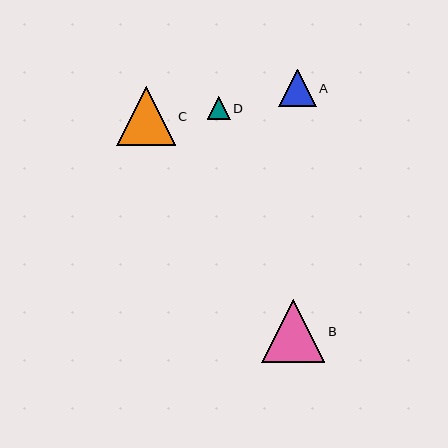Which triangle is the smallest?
Triangle D is the smallest with a size of approximately 23 pixels.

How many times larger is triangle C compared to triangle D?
Triangle C is approximately 2.6 times the size of triangle D.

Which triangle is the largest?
Triangle B is the largest with a size of approximately 63 pixels.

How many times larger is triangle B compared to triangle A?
Triangle B is approximately 1.7 times the size of triangle A.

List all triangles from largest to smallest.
From largest to smallest: B, C, A, D.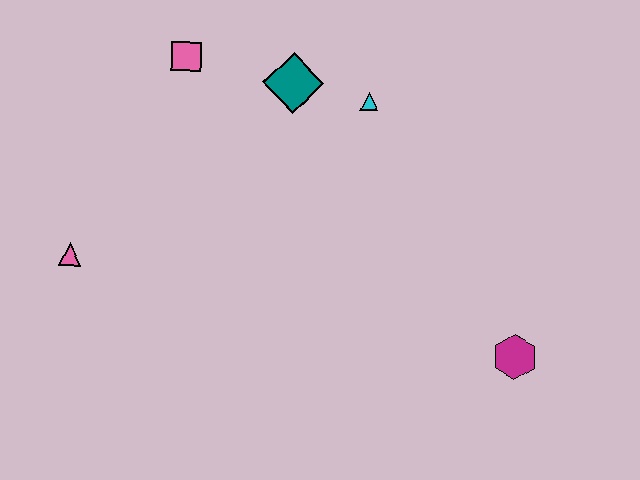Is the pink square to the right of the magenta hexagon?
No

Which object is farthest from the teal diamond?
The magenta hexagon is farthest from the teal diamond.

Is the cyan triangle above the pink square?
No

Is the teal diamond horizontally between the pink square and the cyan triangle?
Yes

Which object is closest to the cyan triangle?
The teal diamond is closest to the cyan triangle.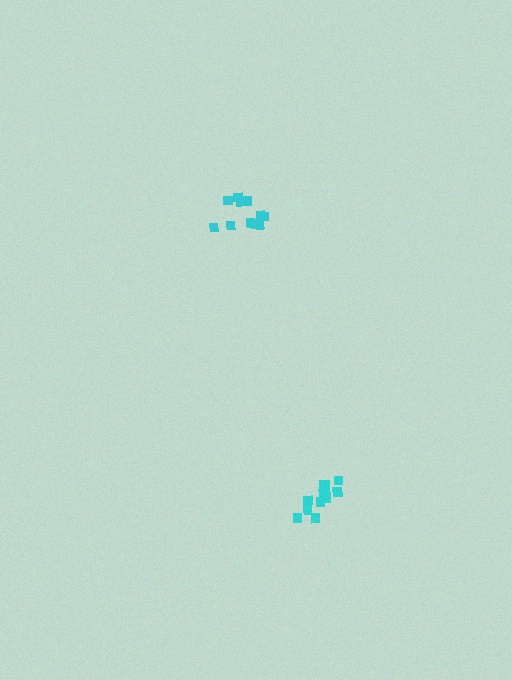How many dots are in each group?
Group 1: 12 dots, Group 2: 11 dots (23 total).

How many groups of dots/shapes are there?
There are 2 groups.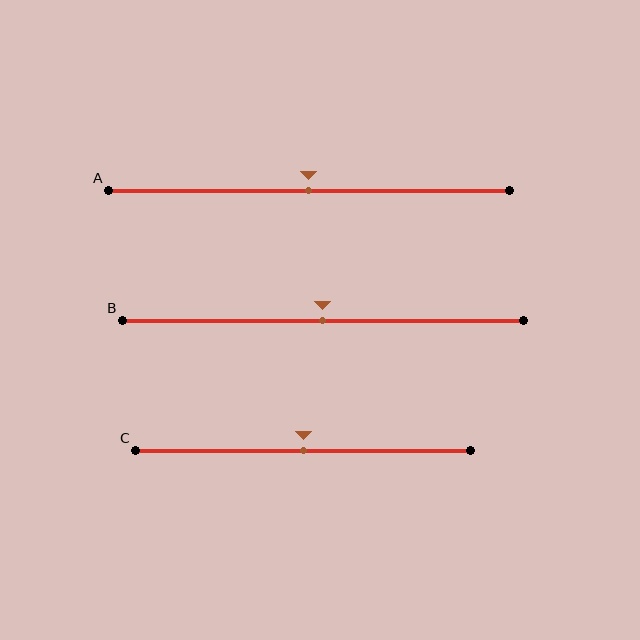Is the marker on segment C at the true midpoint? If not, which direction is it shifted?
Yes, the marker on segment C is at the true midpoint.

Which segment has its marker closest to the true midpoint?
Segment A has its marker closest to the true midpoint.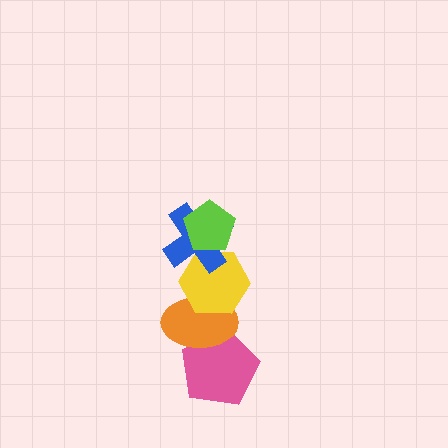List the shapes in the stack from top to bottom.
From top to bottom: the lime pentagon, the blue cross, the yellow hexagon, the orange ellipse, the pink pentagon.